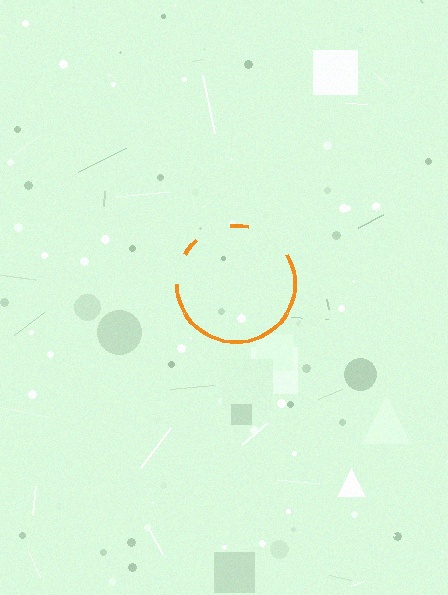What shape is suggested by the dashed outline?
The dashed outline suggests a circle.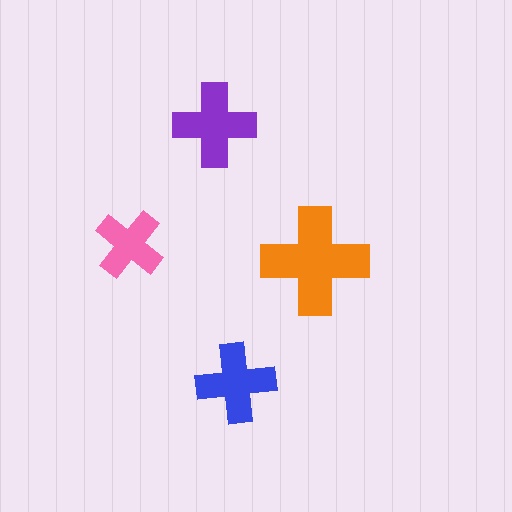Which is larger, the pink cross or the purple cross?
The purple one.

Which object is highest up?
The purple cross is topmost.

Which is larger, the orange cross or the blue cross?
The orange one.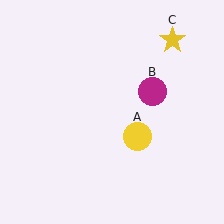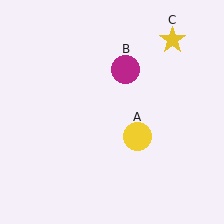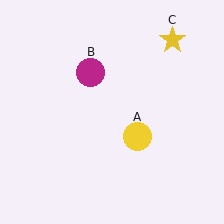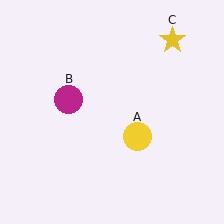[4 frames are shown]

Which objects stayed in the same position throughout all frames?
Yellow circle (object A) and yellow star (object C) remained stationary.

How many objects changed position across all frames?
1 object changed position: magenta circle (object B).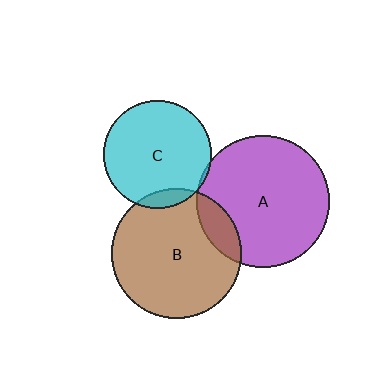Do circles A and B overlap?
Yes.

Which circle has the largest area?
Circle A (purple).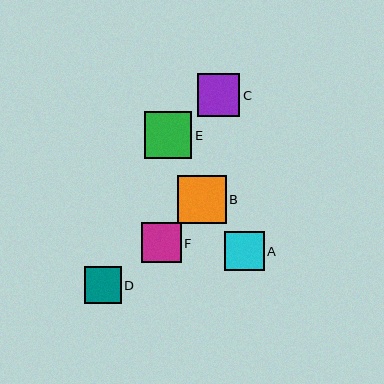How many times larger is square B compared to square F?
Square B is approximately 1.2 times the size of square F.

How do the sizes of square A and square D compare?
Square A and square D are approximately the same size.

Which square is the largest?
Square B is the largest with a size of approximately 48 pixels.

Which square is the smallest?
Square D is the smallest with a size of approximately 37 pixels.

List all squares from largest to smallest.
From largest to smallest: B, E, C, A, F, D.